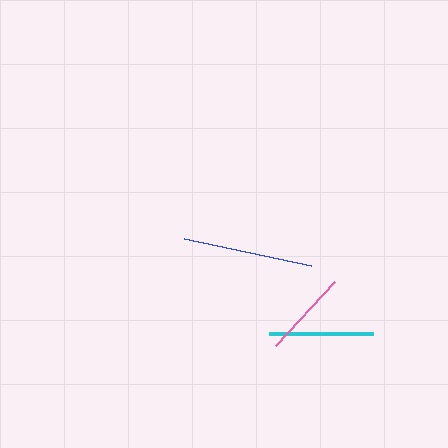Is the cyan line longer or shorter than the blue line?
The blue line is longer than the cyan line.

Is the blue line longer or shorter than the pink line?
The blue line is longer than the pink line.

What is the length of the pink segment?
The pink segment is approximately 87 pixels long.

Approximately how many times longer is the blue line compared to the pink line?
The blue line is approximately 1.5 times the length of the pink line.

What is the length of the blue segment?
The blue segment is approximately 129 pixels long.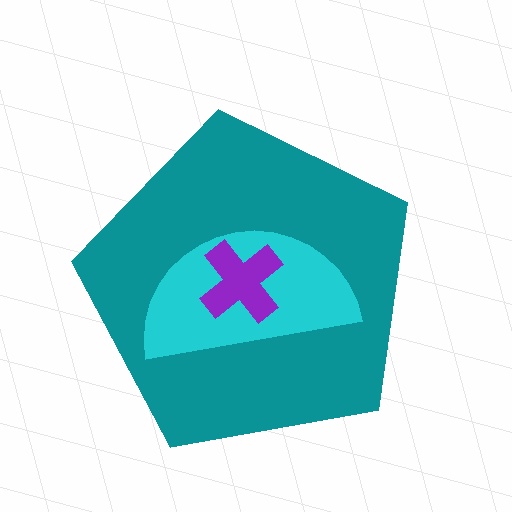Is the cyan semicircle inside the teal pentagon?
Yes.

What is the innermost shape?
The purple cross.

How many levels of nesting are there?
3.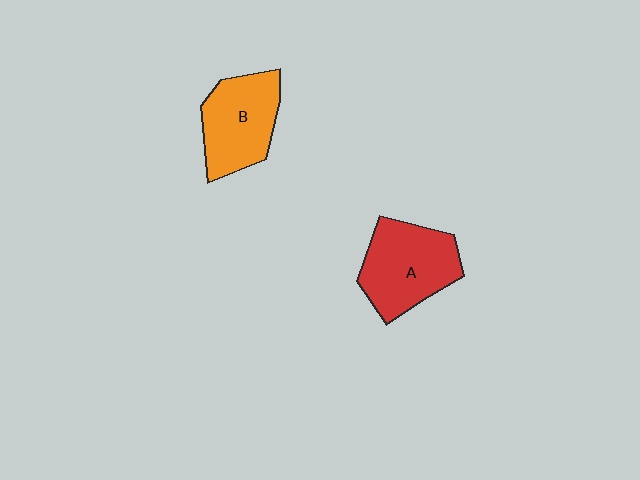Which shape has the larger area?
Shape A (red).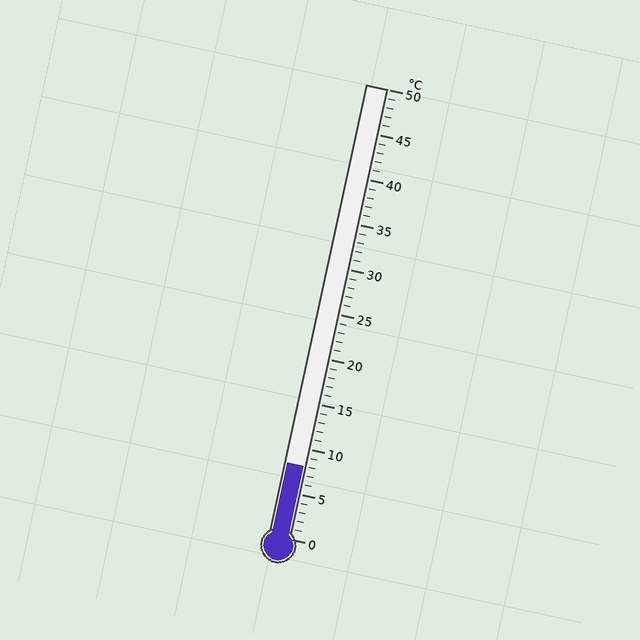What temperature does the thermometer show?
The thermometer shows approximately 8°C.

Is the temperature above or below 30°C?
The temperature is below 30°C.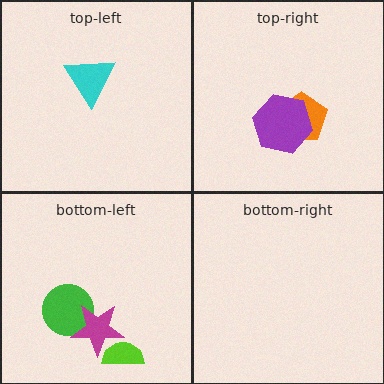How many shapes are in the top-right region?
2.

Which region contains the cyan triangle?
The top-left region.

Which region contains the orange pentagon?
The top-right region.